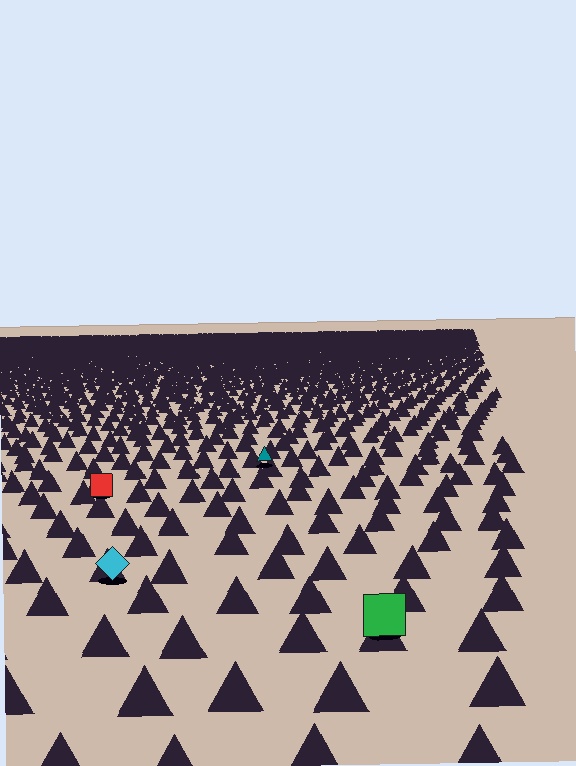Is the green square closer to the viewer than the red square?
Yes. The green square is closer — you can tell from the texture gradient: the ground texture is coarser near it.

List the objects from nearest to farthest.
From nearest to farthest: the green square, the cyan diamond, the red square, the teal triangle.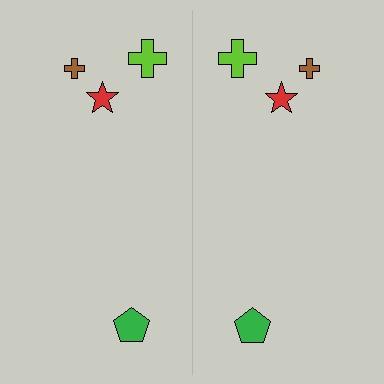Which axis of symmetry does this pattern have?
The pattern has a vertical axis of symmetry running through the center of the image.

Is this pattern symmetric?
Yes, this pattern has bilateral (reflection) symmetry.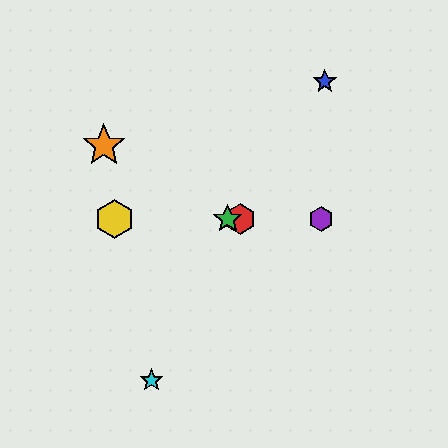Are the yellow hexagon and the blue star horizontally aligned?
No, the yellow hexagon is at y≈219 and the blue star is at y≈81.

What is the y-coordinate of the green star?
The green star is at y≈219.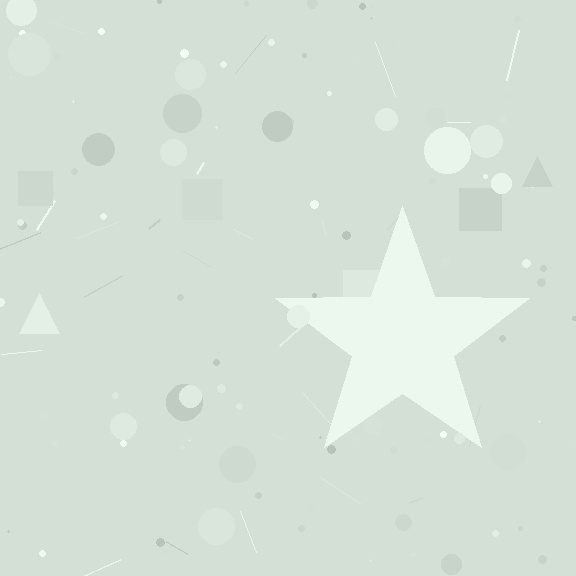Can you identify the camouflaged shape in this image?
The camouflaged shape is a star.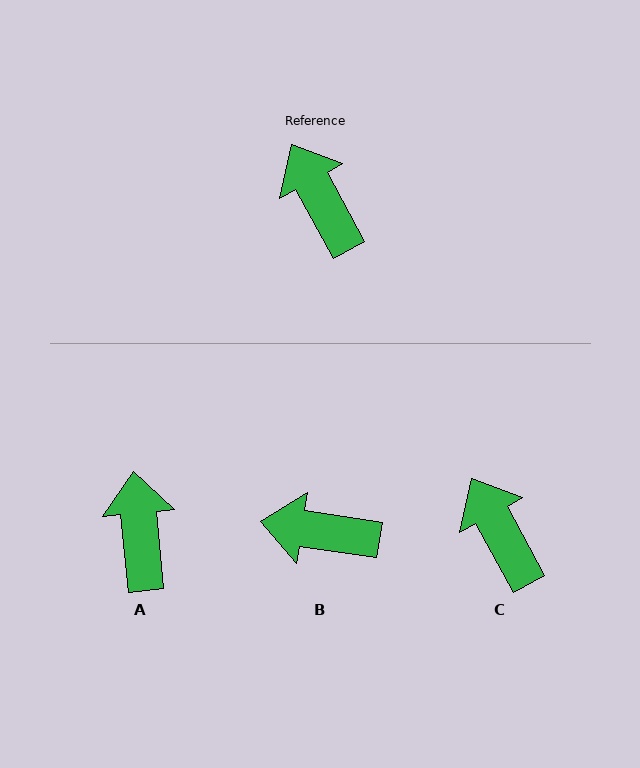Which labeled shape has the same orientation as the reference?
C.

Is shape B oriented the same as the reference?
No, it is off by about 53 degrees.